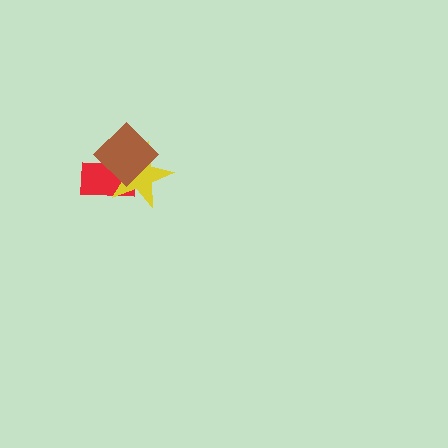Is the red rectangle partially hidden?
Yes, it is partially covered by another shape.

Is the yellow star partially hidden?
Yes, it is partially covered by another shape.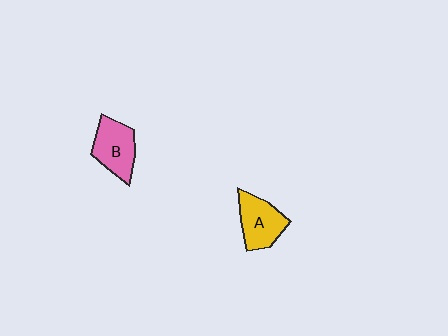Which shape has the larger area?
Shape B (pink).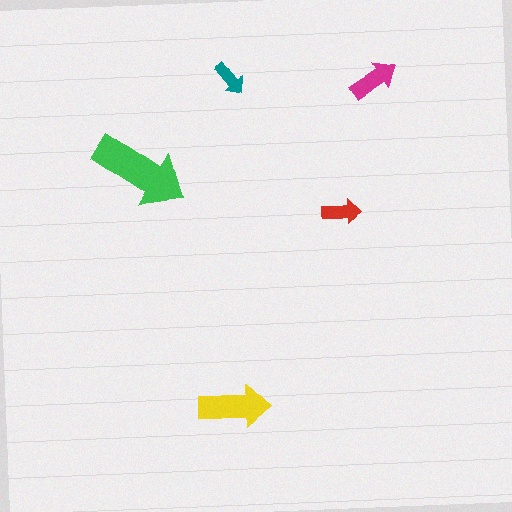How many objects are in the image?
There are 5 objects in the image.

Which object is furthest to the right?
The magenta arrow is rightmost.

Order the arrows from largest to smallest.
the green one, the yellow one, the magenta one, the red one, the teal one.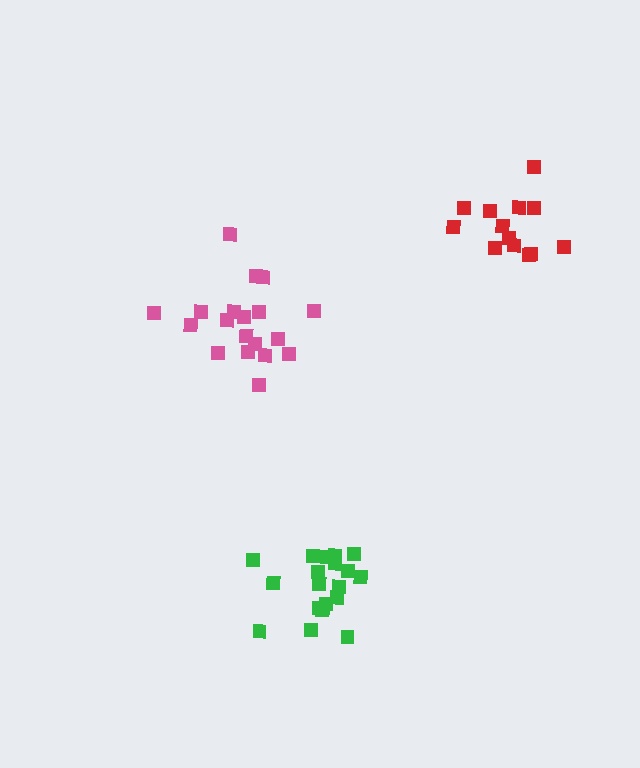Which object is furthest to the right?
The red cluster is rightmost.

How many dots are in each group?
Group 1: 19 dots, Group 2: 19 dots, Group 3: 13 dots (51 total).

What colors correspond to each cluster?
The clusters are colored: green, pink, red.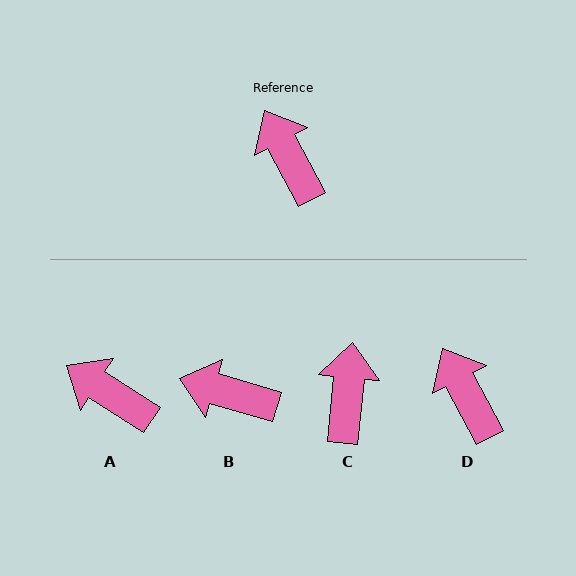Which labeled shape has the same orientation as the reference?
D.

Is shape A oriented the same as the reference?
No, it is off by about 29 degrees.